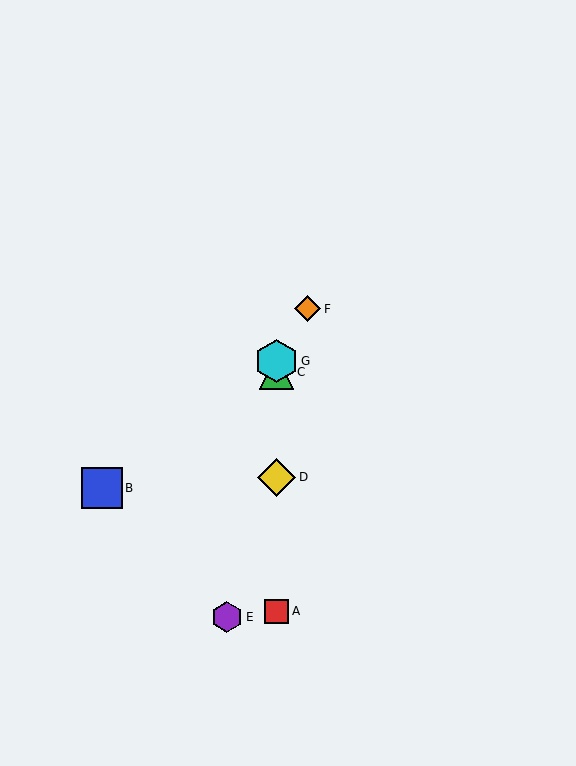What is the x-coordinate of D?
Object D is at x≈276.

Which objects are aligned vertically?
Objects A, C, D, G are aligned vertically.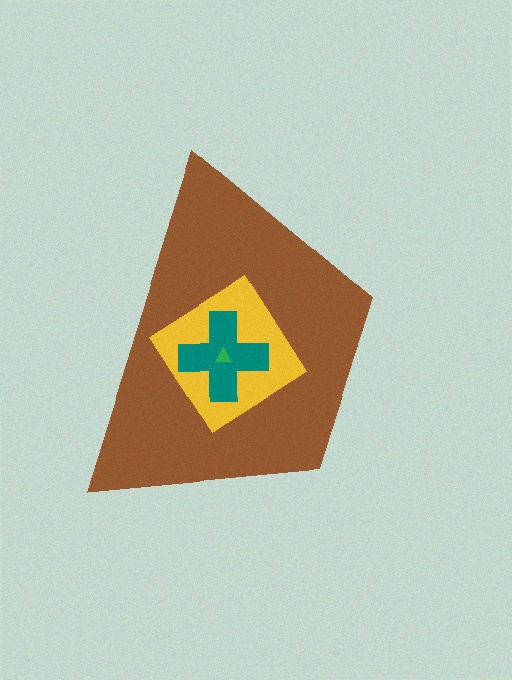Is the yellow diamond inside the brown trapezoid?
Yes.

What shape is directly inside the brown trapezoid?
The yellow diamond.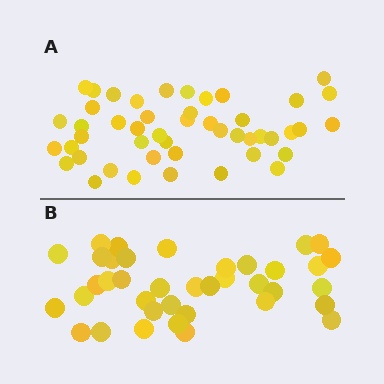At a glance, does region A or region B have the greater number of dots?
Region A (the top region) has more dots.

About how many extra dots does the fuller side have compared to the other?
Region A has roughly 8 or so more dots than region B.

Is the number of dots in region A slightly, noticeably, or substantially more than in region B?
Region A has only slightly more — the two regions are fairly close. The ratio is roughly 1.2 to 1.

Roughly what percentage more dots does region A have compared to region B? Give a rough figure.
About 25% more.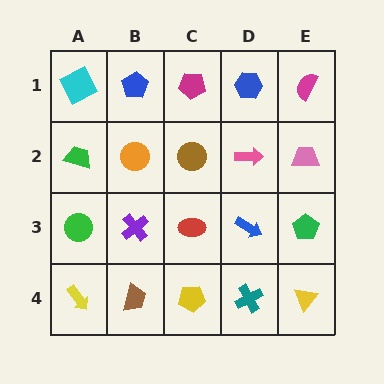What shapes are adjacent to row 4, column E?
A green pentagon (row 3, column E), a teal cross (row 4, column D).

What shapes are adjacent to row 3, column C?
A brown circle (row 2, column C), a yellow pentagon (row 4, column C), a purple cross (row 3, column B), a blue arrow (row 3, column D).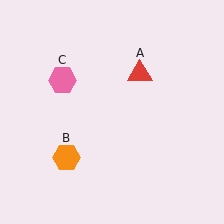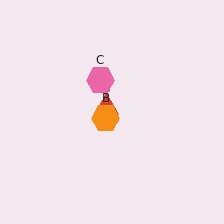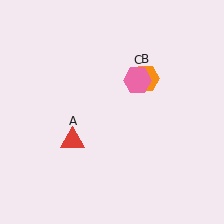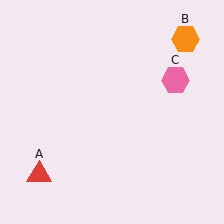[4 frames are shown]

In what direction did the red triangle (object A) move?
The red triangle (object A) moved down and to the left.